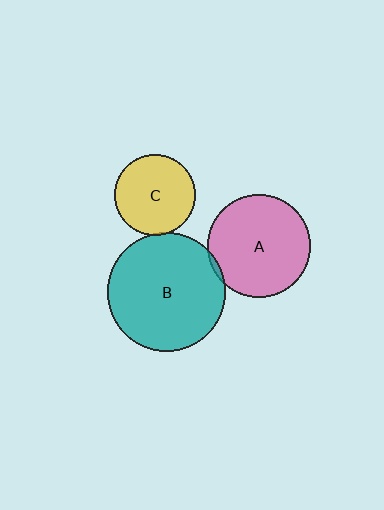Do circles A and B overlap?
Yes.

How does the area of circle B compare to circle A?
Approximately 1.3 times.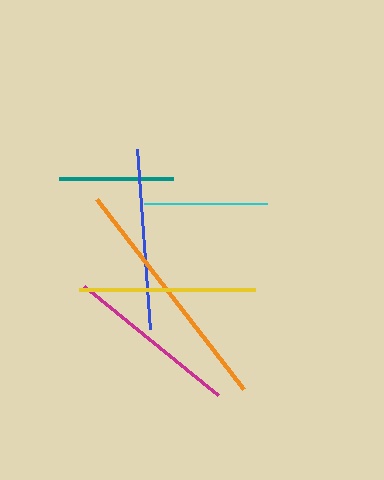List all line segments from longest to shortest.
From longest to shortest: orange, blue, yellow, magenta, cyan, teal.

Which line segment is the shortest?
The teal line is the shortest at approximately 115 pixels.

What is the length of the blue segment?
The blue segment is approximately 181 pixels long.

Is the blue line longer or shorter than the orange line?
The orange line is longer than the blue line.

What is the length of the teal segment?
The teal segment is approximately 115 pixels long.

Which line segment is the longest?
The orange line is the longest at approximately 240 pixels.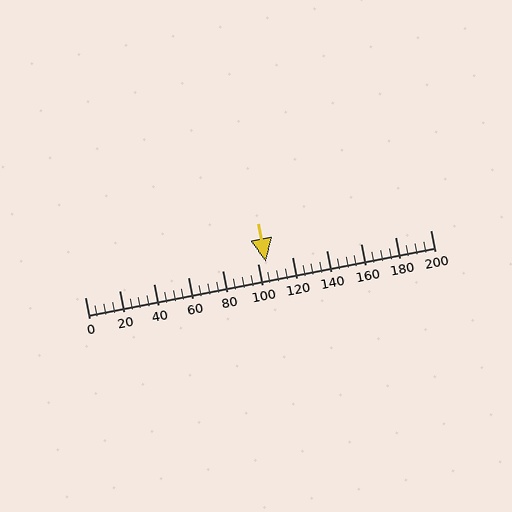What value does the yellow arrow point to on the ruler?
The yellow arrow points to approximately 105.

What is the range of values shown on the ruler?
The ruler shows values from 0 to 200.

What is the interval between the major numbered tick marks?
The major tick marks are spaced 20 units apart.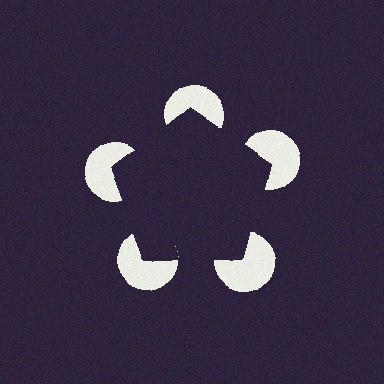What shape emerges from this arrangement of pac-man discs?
An illusory pentagon — its edges are inferred from the aligned wedge cuts in the pac-man discs, not physically drawn.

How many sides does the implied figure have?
5 sides.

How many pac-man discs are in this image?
There are 5 — one at each vertex of the illusory pentagon.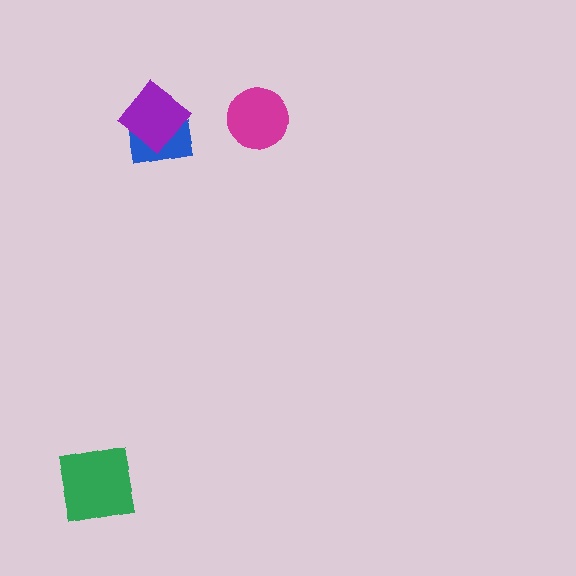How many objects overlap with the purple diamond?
1 object overlaps with the purple diamond.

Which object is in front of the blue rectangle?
The purple diamond is in front of the blue rectangle.